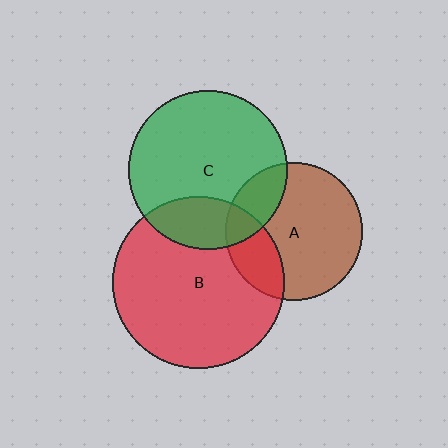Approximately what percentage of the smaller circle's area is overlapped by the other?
Approximately 20%.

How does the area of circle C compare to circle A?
Approximately 1.3 times.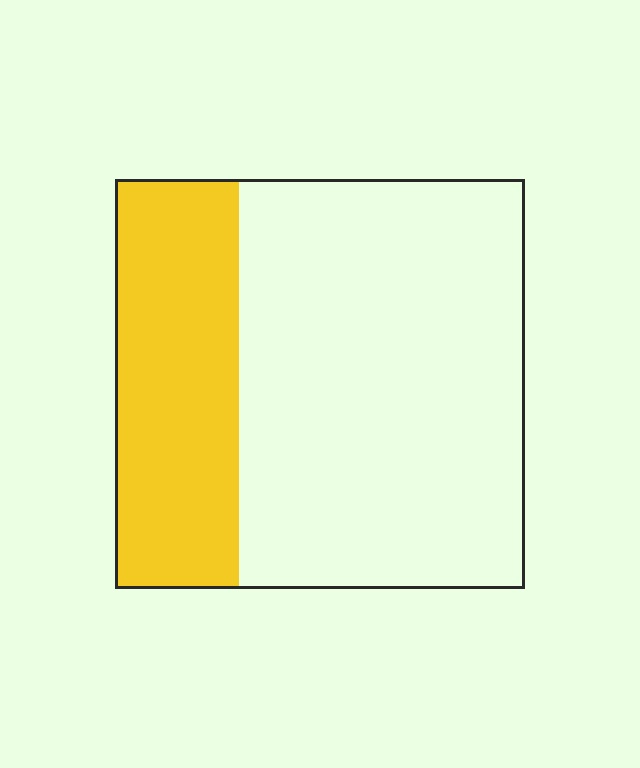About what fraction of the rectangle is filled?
About one third (1/3).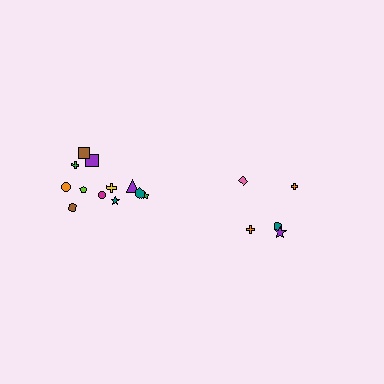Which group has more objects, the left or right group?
The left group.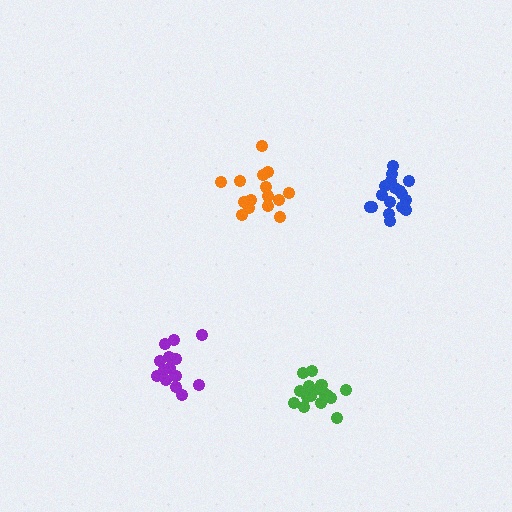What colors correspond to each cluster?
The clusters are colored: purple, blue, orange, green.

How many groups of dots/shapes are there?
There are 4 groups.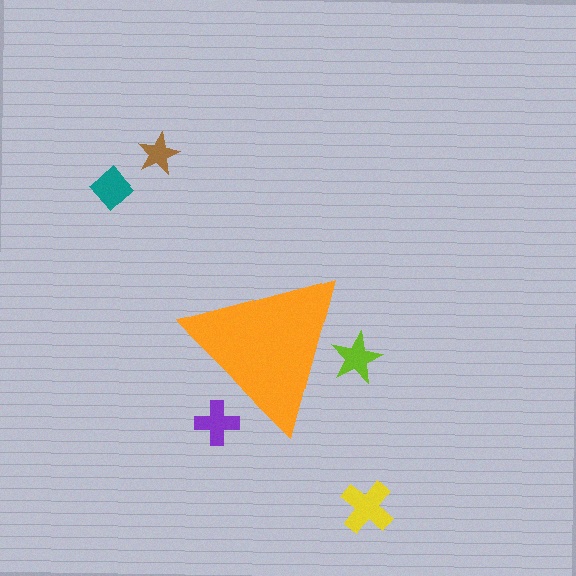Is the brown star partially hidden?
No, the brown star is fully visible.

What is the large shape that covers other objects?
An orange triangle.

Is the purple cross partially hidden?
Yes, the purple cross is partially hidden behind the orange triangle.